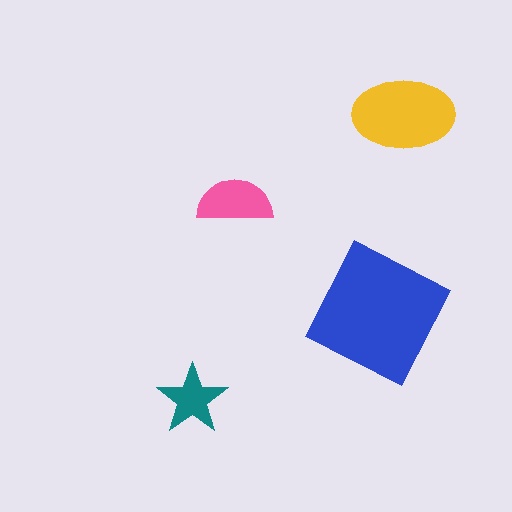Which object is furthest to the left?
The teal star is leftmost.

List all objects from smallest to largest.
The teal star, the pink semicircle, the yellow ellipse, the blue square.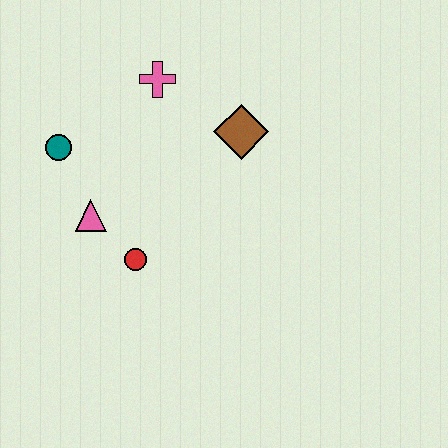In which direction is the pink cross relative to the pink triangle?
The pink cross is above the pink triangle.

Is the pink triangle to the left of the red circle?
Yes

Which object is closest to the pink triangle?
The red circle is closest to the pink triangle.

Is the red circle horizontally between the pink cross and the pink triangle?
Yes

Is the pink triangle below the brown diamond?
Yes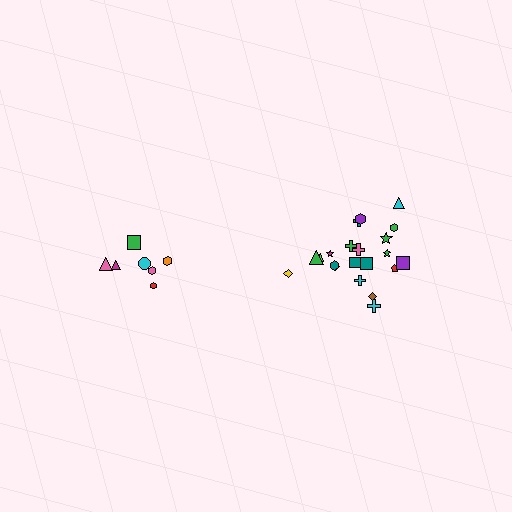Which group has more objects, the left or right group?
The right group.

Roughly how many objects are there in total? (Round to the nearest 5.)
Roughly 30 objects in total.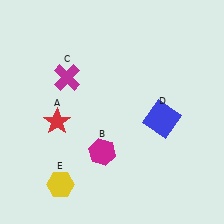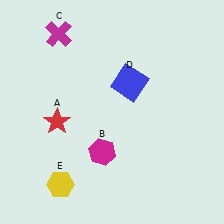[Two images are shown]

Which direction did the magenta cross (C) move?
The magenta cross (C) moved up.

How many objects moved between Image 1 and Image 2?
2 objects moved between the two images.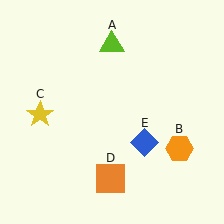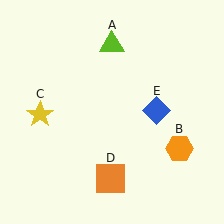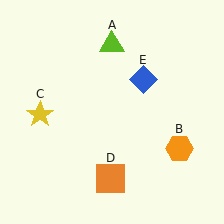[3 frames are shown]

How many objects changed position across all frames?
1 object changed position: blue diamond (object E).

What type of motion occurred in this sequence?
The blue diamond (object E) rotated counterclockwise around the center of the scene.